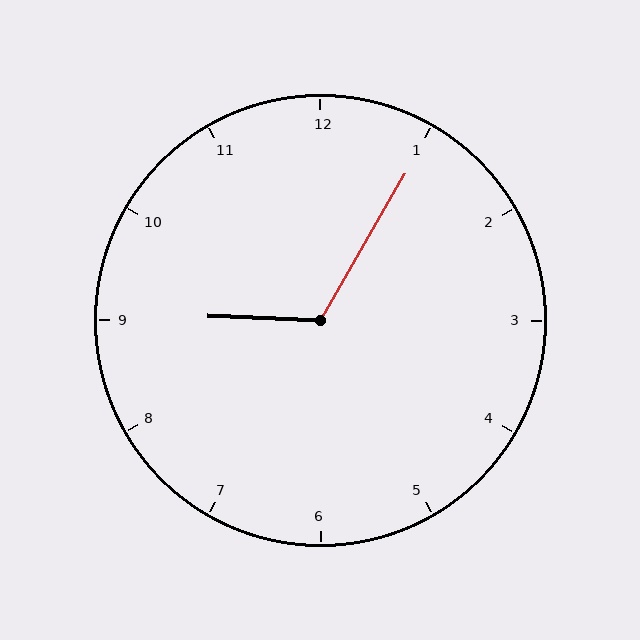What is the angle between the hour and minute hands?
Approximately 118 degrees.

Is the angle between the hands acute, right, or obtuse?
It is obtuse.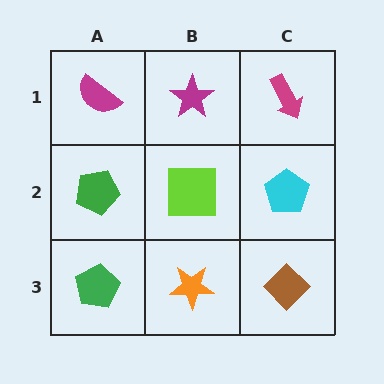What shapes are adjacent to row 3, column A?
A green pentagon (row 2, column A), an orange star (row 3, column B).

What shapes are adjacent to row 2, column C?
A magenta arrow (row 1, column C), a brown diamond (row 3, column C), a lime square (row 2, column B).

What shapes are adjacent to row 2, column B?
A magenta star (row 1, column B), an orange star (row 3, column B), a green pentagon (row 2, column A), a cyan pentagon (row 2, column C).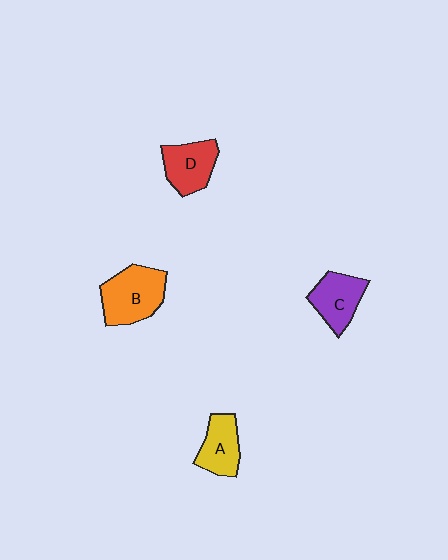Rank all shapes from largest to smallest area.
From largest to smallest: B (orange), D (red), C (purple), A (yellow).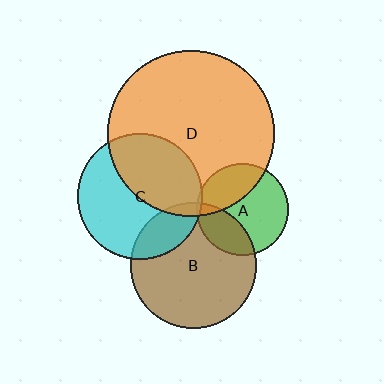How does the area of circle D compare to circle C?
Approximately 1.8 times.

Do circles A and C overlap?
Yes.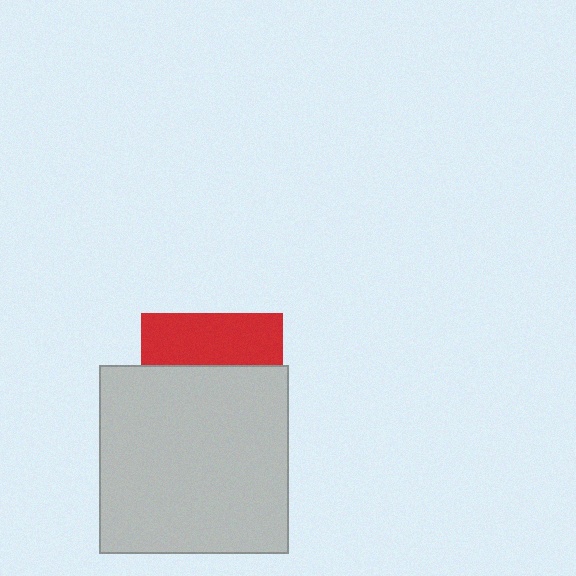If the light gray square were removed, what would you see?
You would see the complete red square.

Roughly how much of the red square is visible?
A small part of it is visible (roughly 37%).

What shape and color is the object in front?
The object in front is a light gray square.